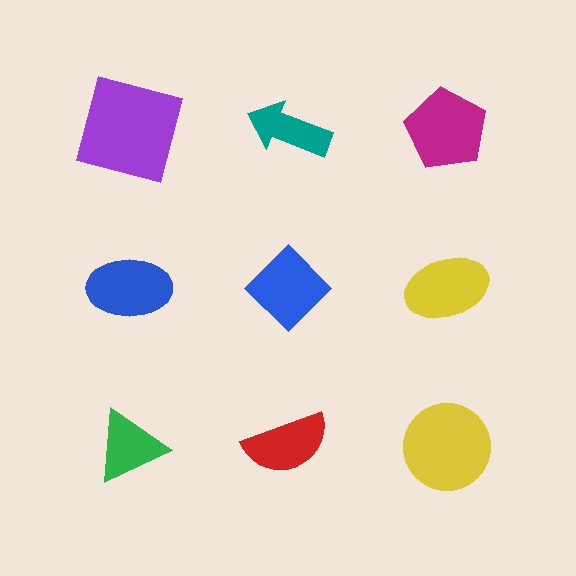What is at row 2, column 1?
A blue ellipse.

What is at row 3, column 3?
A yellow circle.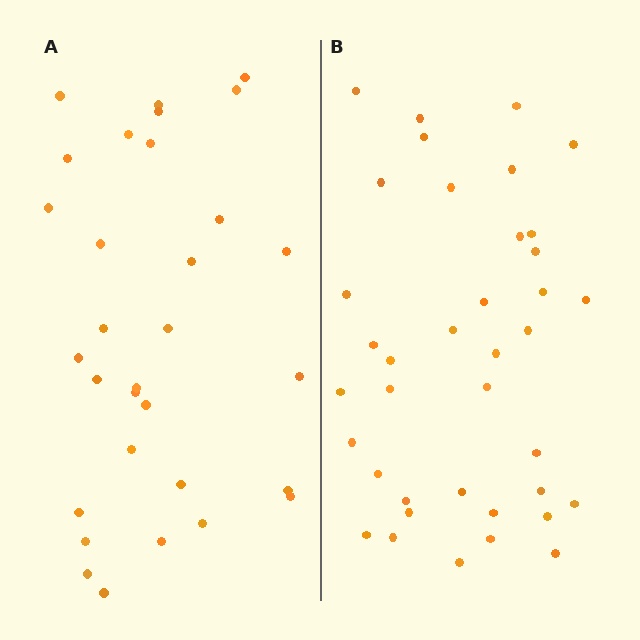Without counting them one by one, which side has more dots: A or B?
Region B (the right region) has more dots.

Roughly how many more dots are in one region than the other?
Region B has roughly 8 or so more dots than region A.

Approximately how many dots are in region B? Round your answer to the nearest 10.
About 40 dots. (The exact count is 38, which rounds to 40.)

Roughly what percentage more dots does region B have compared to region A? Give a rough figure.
About 25% more.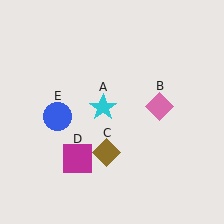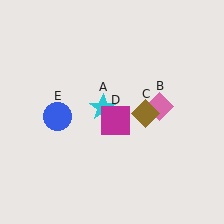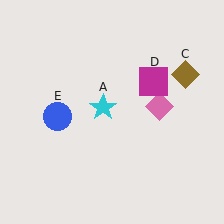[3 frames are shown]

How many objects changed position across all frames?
2 objects changed position: brown diamond (object C), magenta square (object D).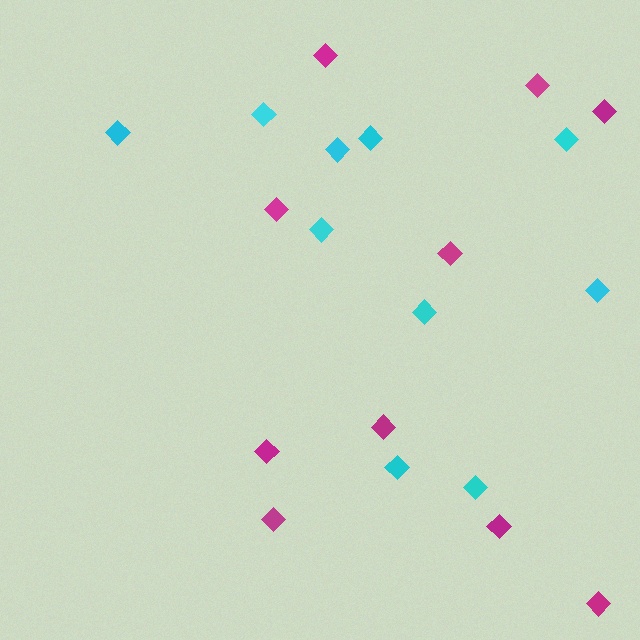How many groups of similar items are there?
There are 2 groups: one group of magenta diamonds (10) and one group of cyan diamonds (10).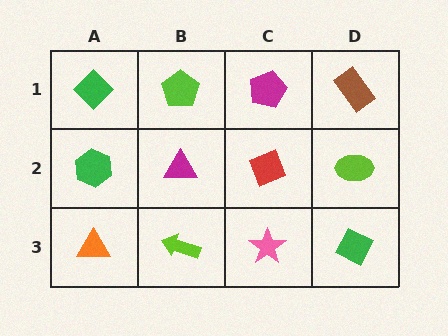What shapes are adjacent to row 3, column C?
A red diamond (row 2, column C), a lime arrow (row 3, column B), a green diamond (row 3, column D).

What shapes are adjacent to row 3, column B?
A magenta triangle (row 2, column B), an orange triangle (row 3, column A), a pink star (row 3, column C).